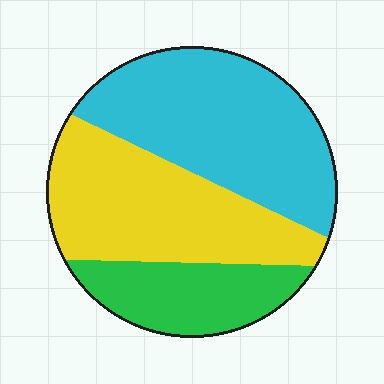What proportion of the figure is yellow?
Yellow takes up about three eighths (3/8) of the figure.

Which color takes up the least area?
Green, at roughly 20%.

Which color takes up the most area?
Cyan, at roughly 40%.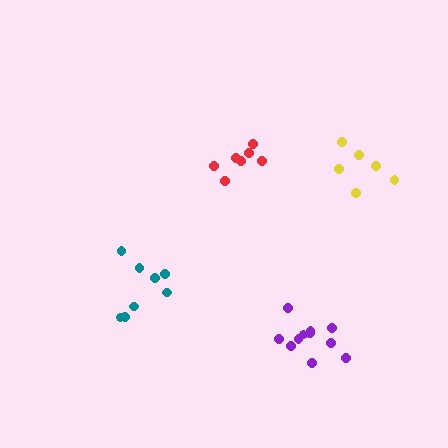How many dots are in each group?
Group 1: 11 dots, Group 2: 7 dots, Group 3: 9 dots, Group 4: 6 dots (33 total).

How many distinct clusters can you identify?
There are 4 distinct clusters.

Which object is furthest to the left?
The teal cluster is leftmost.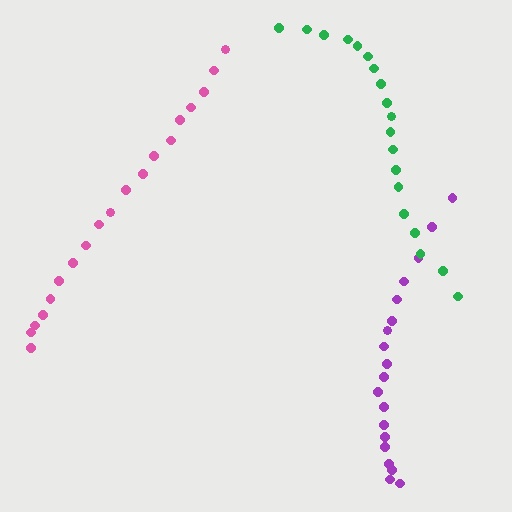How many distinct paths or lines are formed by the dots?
There are 3 distinct paths.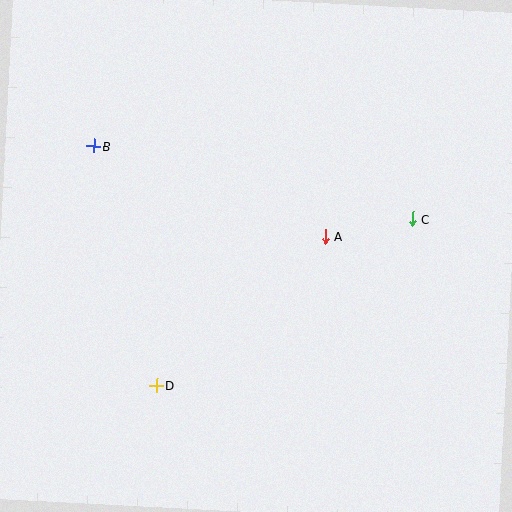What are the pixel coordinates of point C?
Point C is at (412, 219).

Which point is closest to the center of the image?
Point A at (325, 236) is closest to the center.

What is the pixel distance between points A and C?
The distance between A and C is 89 pixels.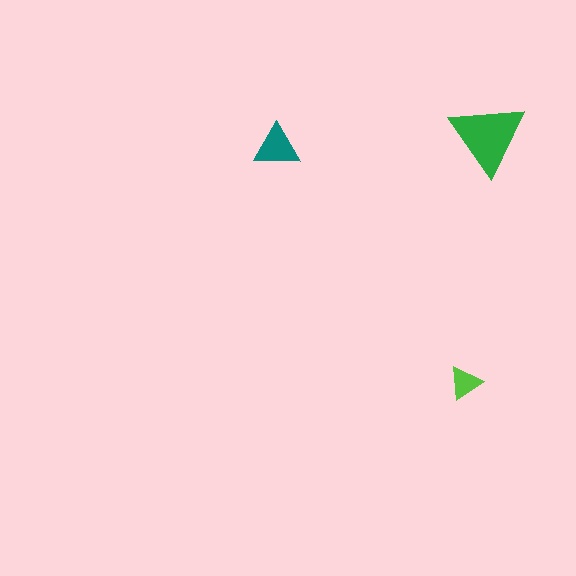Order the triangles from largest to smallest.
the green one, the teal one, the lime one.